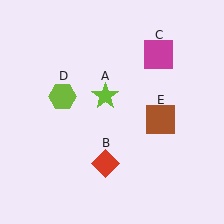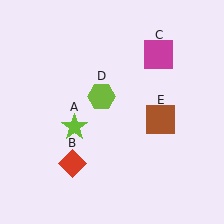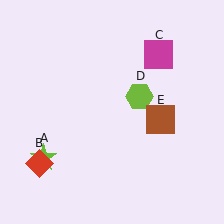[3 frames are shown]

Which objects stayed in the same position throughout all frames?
Magenta square (object C) and brown square (object E) remained stationary.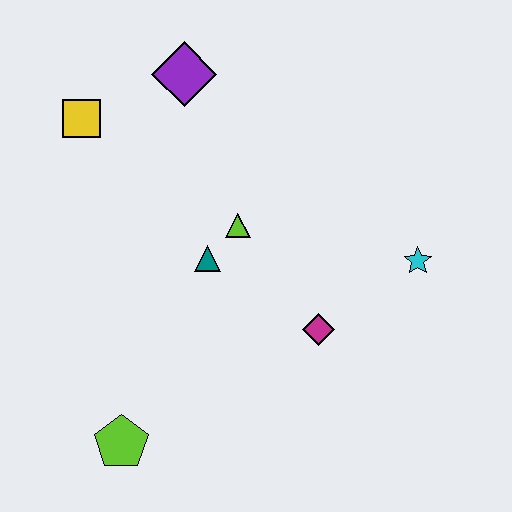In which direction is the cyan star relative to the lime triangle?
The cyan star is to the right of the lime triangle.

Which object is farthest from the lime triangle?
The lime pentagon is farthest from the lime triangle.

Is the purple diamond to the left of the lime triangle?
Yes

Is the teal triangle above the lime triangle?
No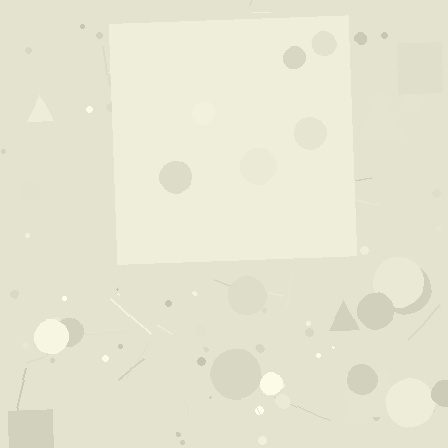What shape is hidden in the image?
A square is hidden in the image.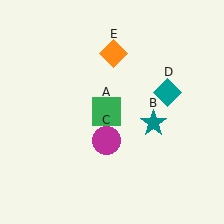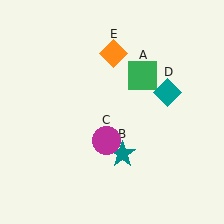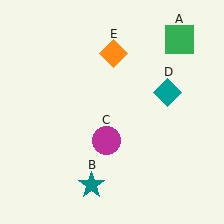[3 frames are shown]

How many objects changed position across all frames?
2 objects changed position: green square (object A), teal star (object B).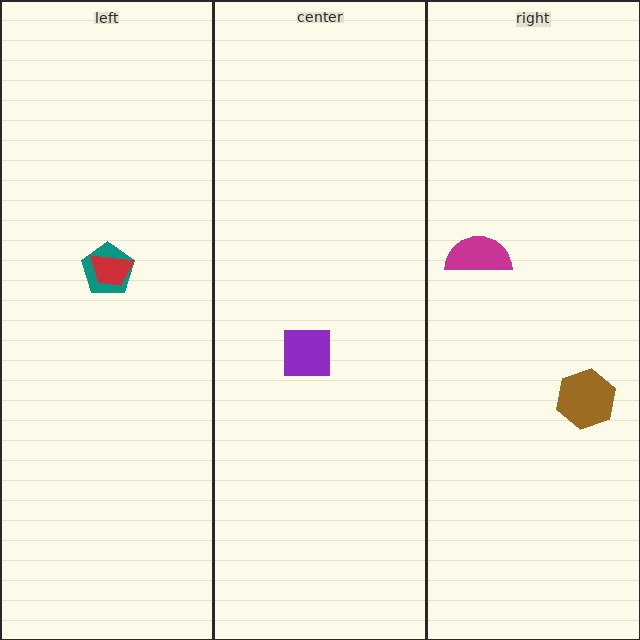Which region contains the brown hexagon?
The right region.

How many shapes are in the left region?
2.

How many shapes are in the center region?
1.